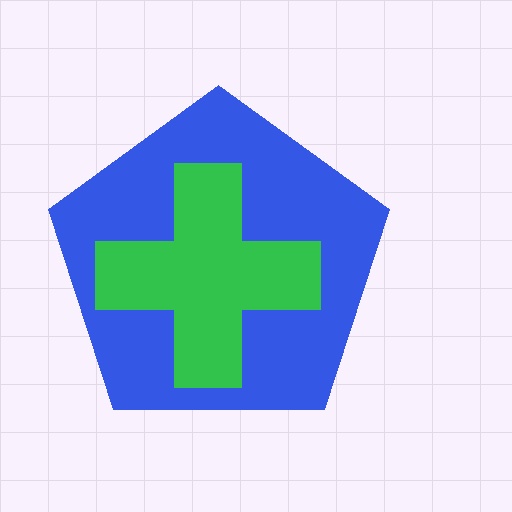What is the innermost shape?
The green cross.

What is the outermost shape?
The blue pentagon.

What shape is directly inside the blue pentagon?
The green cross.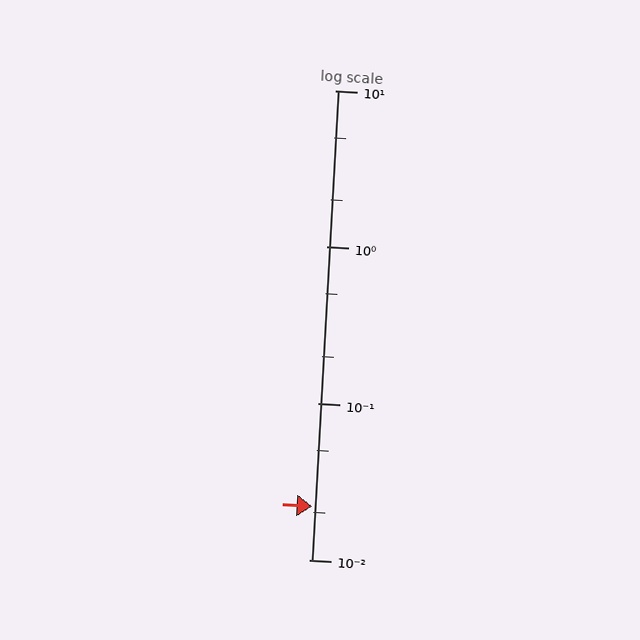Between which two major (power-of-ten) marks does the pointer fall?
The pointer is between 0.01 and 0.1.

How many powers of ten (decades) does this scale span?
The scale spans 3 decades, from 0.01 to 10.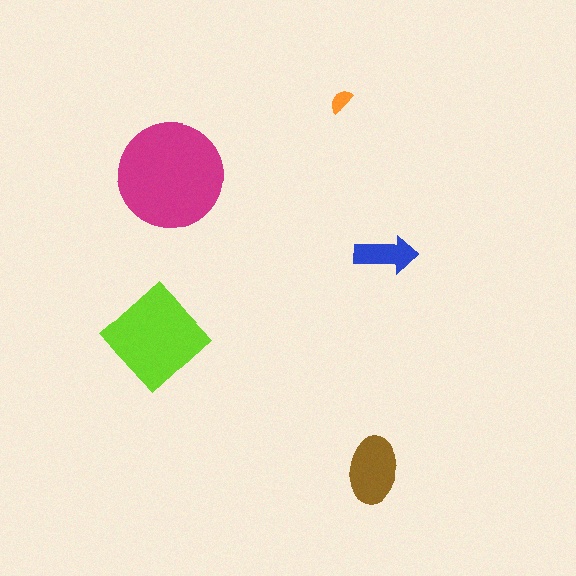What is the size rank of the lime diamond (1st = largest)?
2nd.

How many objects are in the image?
There are 5 objects in the image.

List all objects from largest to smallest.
The magenta circle, the lime diamond, the brown ellipse, the blue arrow, the orange semicircle.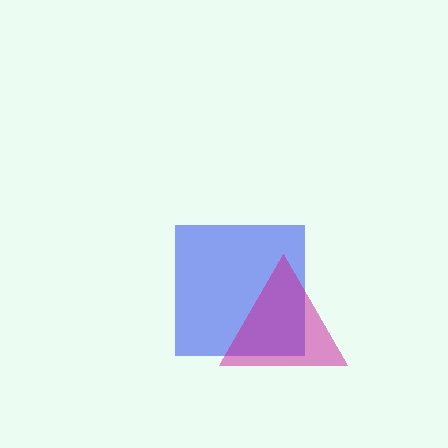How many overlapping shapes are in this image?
There are 2 overlapping shapes in the image.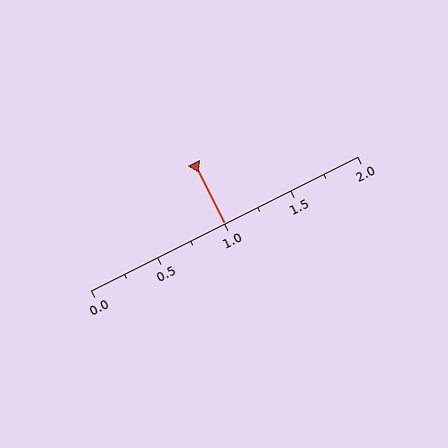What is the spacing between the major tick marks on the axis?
The major ticks are spaced 0.5 apart.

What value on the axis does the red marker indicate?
The marker indicates approximately 1.